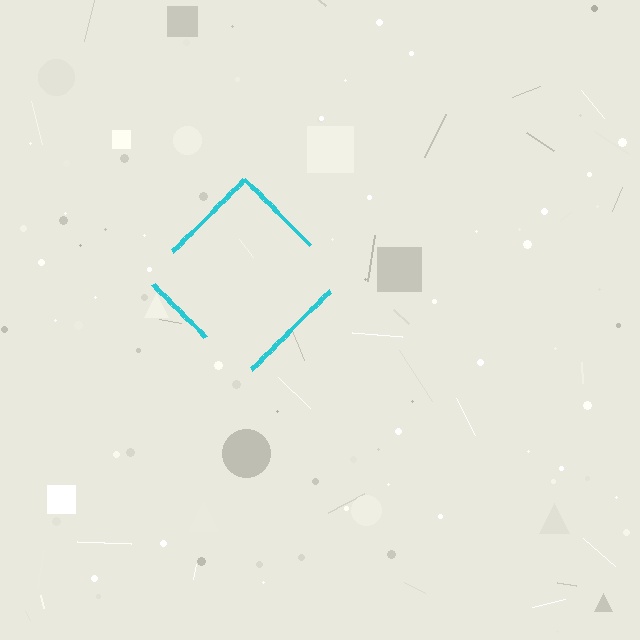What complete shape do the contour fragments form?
The contour fragments form a diamond.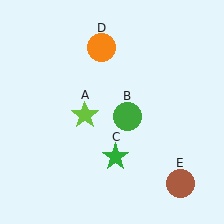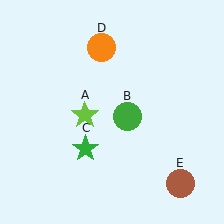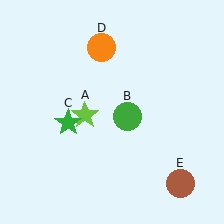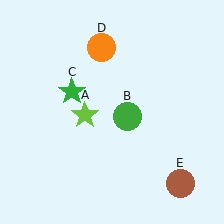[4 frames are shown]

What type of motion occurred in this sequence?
The green star (object C) rotated clockwise around the center of the scene.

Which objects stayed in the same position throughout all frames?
Lime star (object A) and green circle (object B) and orange circle (object D) and brown circle (object E) remained stationary.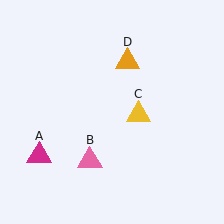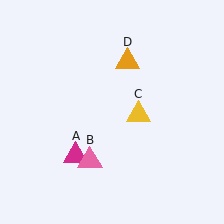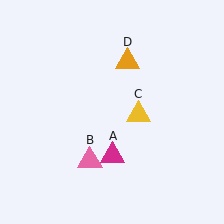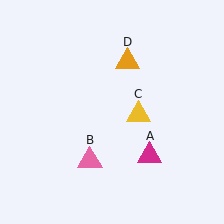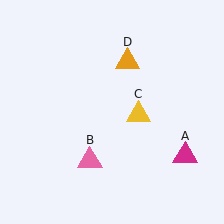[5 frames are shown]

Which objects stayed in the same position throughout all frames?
Pink triangle (object B) and yellow triangle (object C) and orange triangle (object D) remained stationary.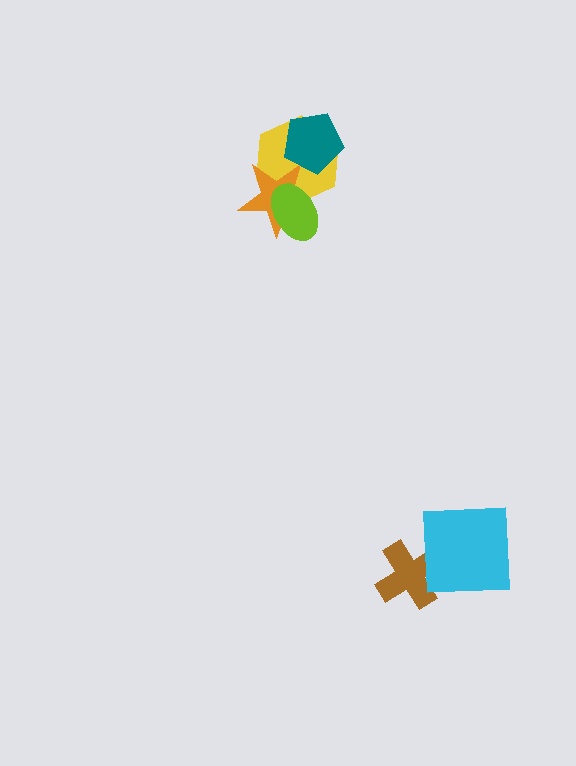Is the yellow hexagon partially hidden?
Yes, it is partially covered by another shape.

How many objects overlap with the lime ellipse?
2 objects overlap with the lime ellipse.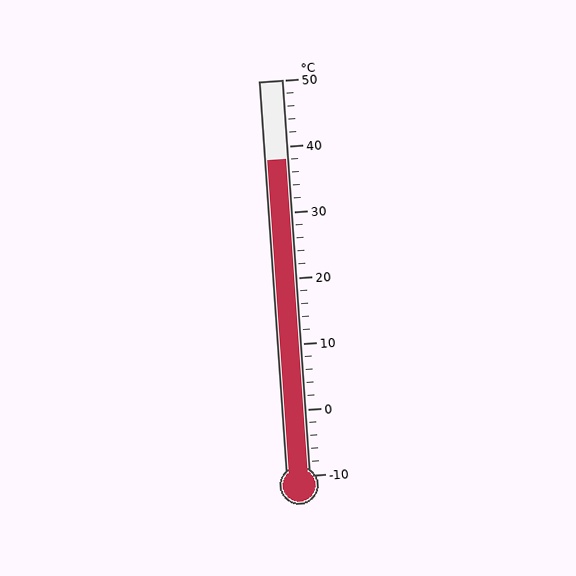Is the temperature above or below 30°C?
The temperature is above 30°C.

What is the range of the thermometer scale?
The thermometer scale ranges from -10°C to 50°C.